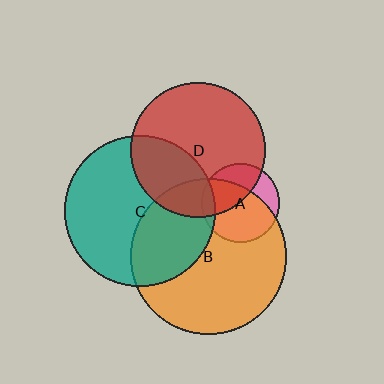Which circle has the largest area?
Circle B (orange).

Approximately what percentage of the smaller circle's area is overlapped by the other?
Approximately 20%.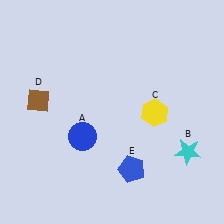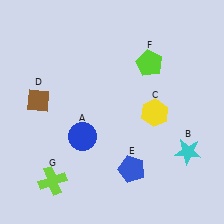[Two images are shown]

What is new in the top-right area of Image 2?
A lime pentagon (F) was added in the top-right area of Image 2.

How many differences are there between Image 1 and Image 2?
There are 2 differences between the two images.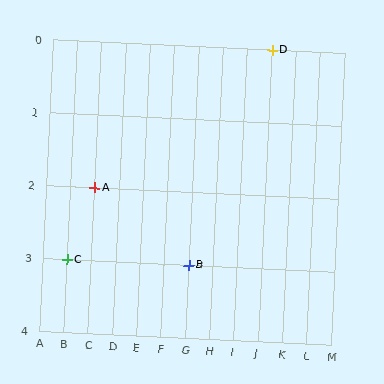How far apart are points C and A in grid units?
Points C and A are 1 column and 1 row apart (about 1.4 grid units diagonally).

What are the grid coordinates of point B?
Point B is at grid coordinates (G, 3).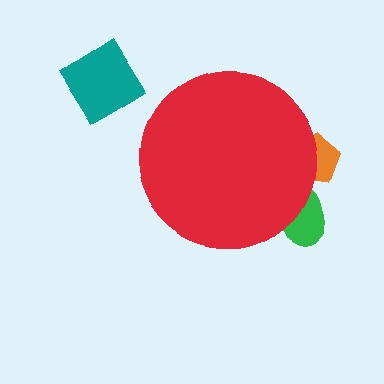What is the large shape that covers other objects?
A red circle.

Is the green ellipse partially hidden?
Yes, the green ellipse is partially hidden behind the red circle.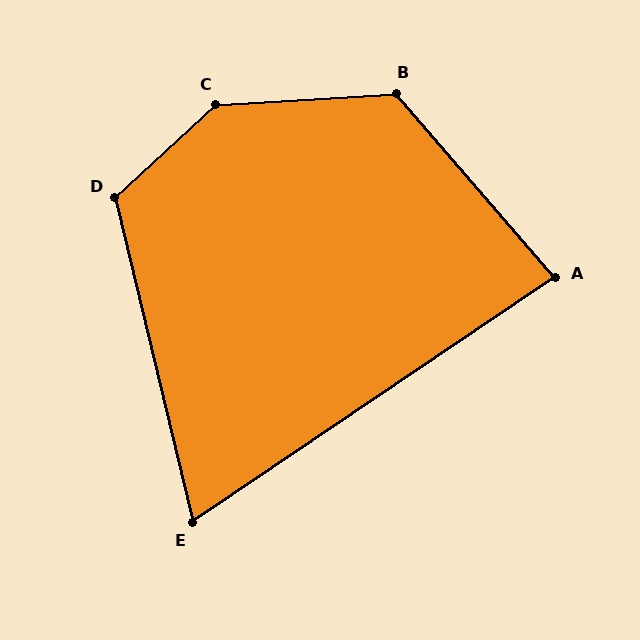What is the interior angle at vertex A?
Approximately 83 degrees (acute).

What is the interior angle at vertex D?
Approximately 119 degrees (obtuse).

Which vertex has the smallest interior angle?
E, at approximately 70 degrees.